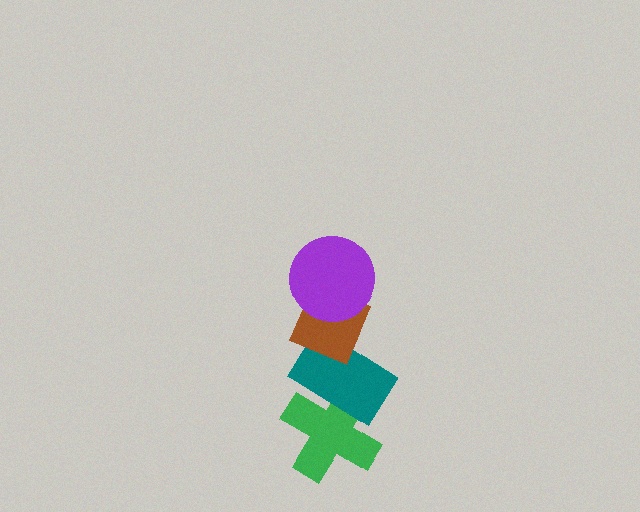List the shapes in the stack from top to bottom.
From top to bottom: the purple circle, the brown diamond, the teal rectangle, the green cross.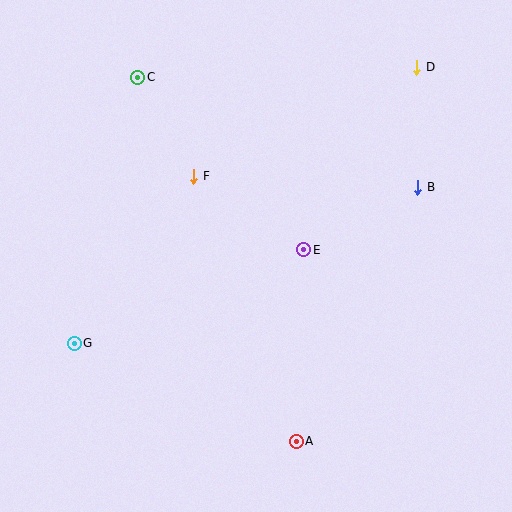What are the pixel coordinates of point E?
Point E is at (304, 250).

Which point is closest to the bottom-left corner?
Point G is closest to the bottom-left corner.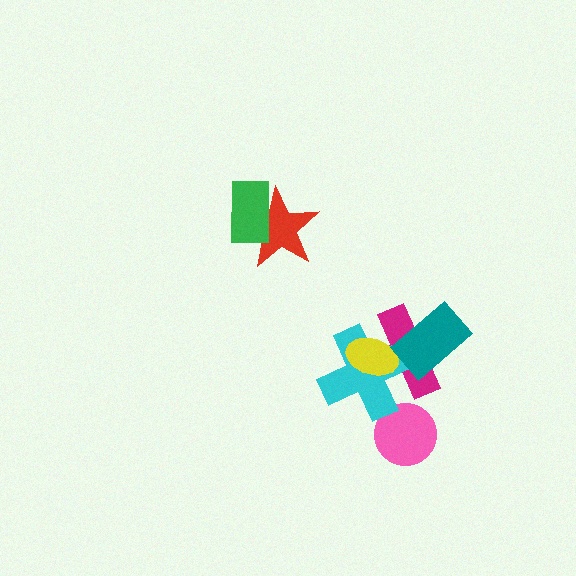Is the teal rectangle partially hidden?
No, no other shape covers it.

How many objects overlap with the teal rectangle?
2 objects overlap with the teal rectangle.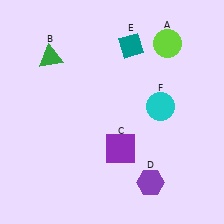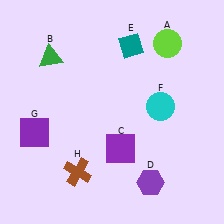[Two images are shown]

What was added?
A purple square (G), a brown cross (H) were added in Image 2.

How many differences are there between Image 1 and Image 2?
There are 2 differences between the two images.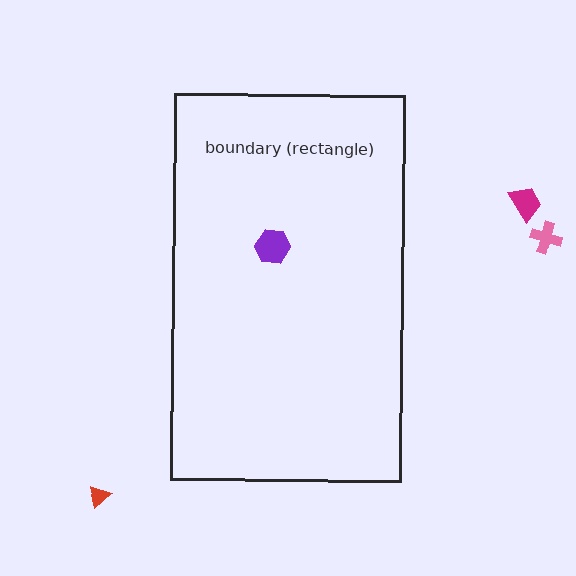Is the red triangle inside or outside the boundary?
Outside.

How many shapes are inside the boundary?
1 inside, 3 outside.